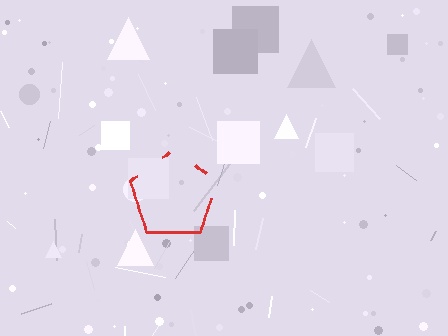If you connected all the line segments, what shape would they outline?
They would outline a pentagon.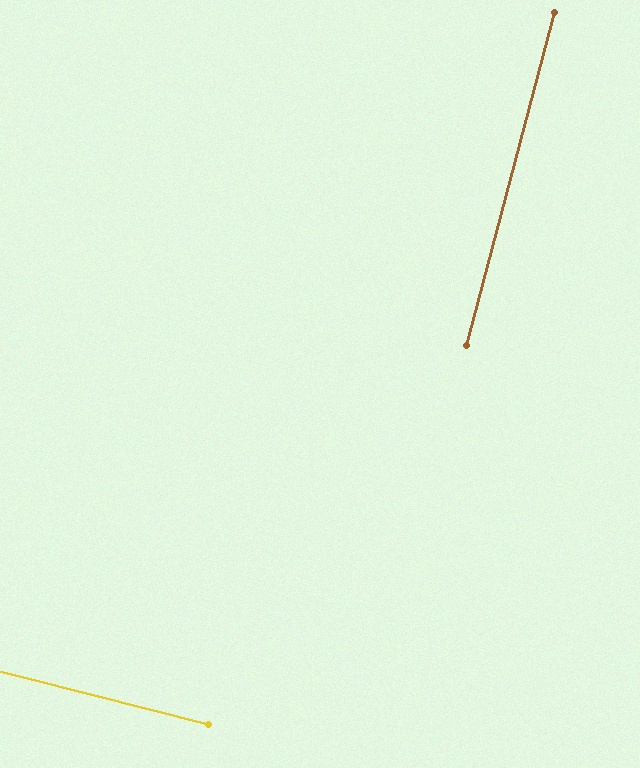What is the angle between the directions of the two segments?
Approximately 89 degrees.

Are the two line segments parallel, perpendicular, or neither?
Perpendicular — they meet at approximately 89°.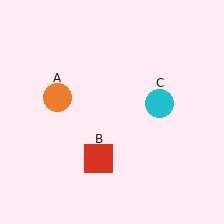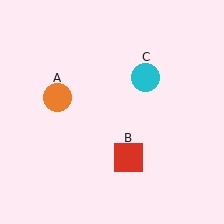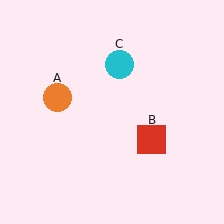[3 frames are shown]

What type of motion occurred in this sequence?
The red square (object B), cyan circle (object C) rotated counterclockwise around the center of the scene.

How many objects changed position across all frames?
2 objects changed position: red square (object B), cyan circle (object C).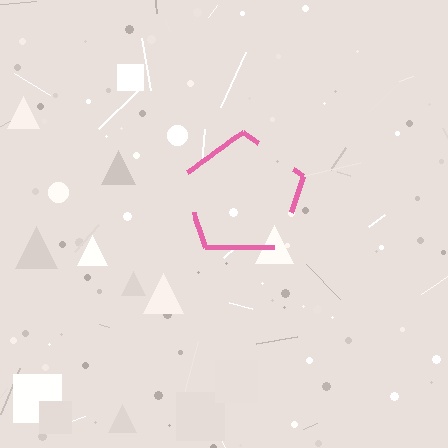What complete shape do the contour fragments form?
The contour fragments form a pentagon.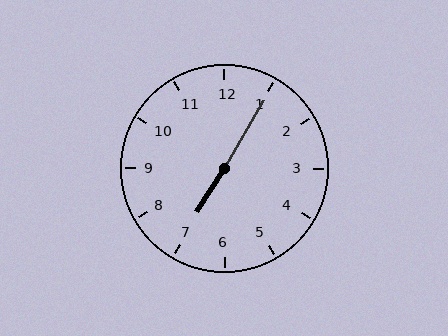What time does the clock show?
7:05.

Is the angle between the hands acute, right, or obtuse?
It is obtuse.